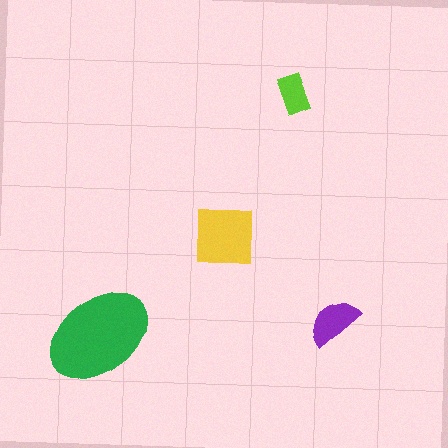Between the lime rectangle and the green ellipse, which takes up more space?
The green ellipse.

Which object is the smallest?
The lime rectangle.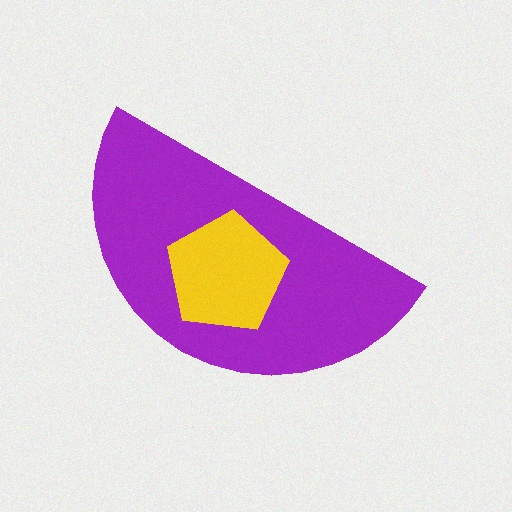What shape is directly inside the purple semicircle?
The yellow pentagon.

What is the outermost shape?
The purple semicircle.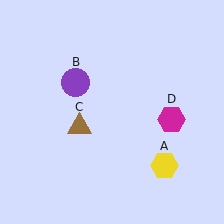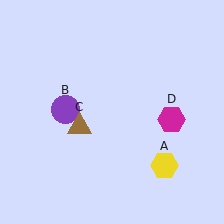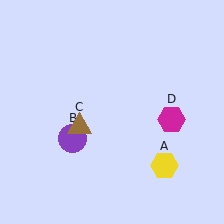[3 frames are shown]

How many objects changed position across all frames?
1 object changed position: purple circle (object B).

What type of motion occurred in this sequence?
The purple circle (object B) rotated counterclockwise around the center of the scene.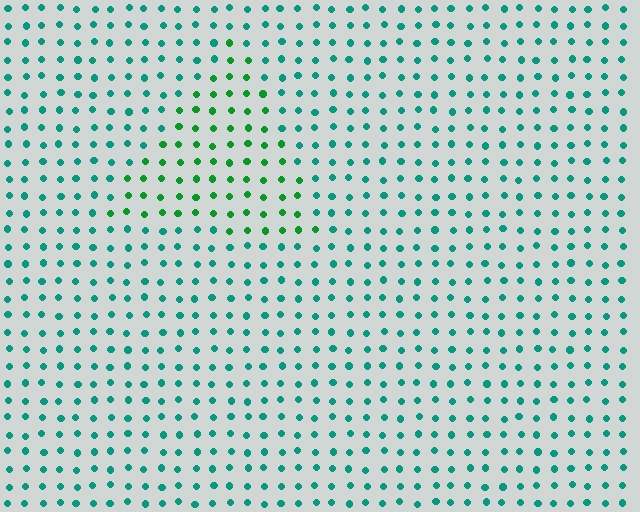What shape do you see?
I see a triangle.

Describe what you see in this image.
The image is filled with small teal elements in a uniform arrangement. A triangle-shaped region is visible where the elements are tinted to a slightly different hue, forming a subtle color boundary.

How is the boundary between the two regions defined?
The boundary is defined purely by a slight shift in hue (about 36 degrees). Spacing, size, and orientation are identical on both sides.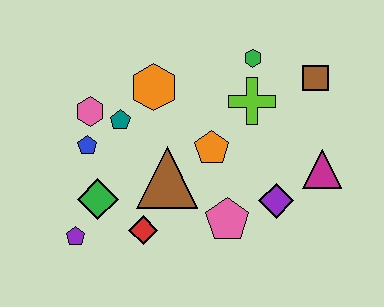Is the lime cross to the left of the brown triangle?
No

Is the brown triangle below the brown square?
Yes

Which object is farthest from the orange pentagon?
The purple pentagon is farthest from the orange pentagon.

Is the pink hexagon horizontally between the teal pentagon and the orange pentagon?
No